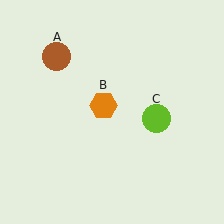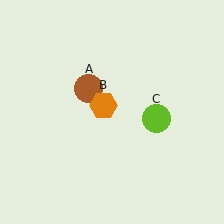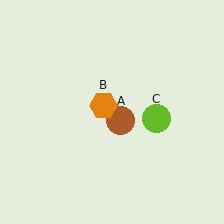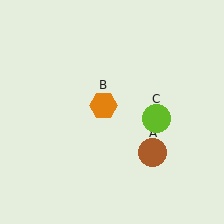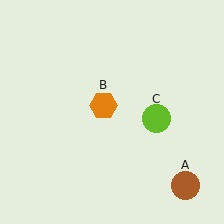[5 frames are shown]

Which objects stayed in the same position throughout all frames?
Orange hexagon (object B) and lime circle (object C) remained stationary.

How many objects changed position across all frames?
1 object changed position: brown circle (object A).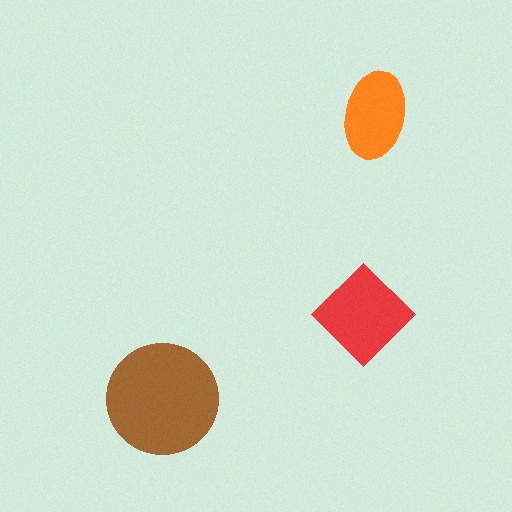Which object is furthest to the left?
The brown circle is leftmost.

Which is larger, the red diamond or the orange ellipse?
The red diamond.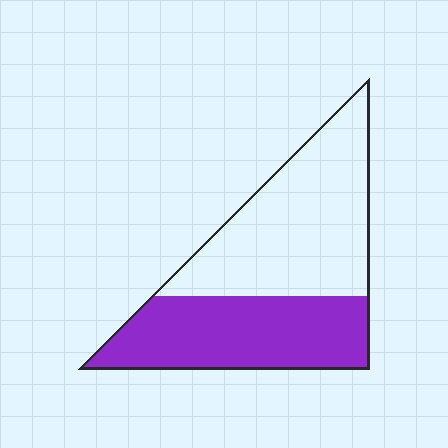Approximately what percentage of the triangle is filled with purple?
Approximately 45%.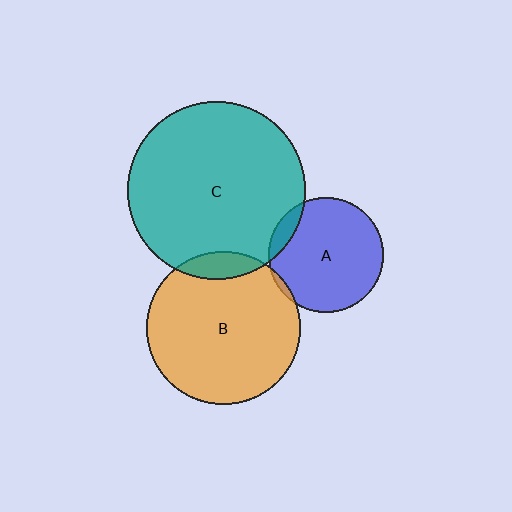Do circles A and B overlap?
Yes.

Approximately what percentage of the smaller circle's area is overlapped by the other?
Approximately 5%.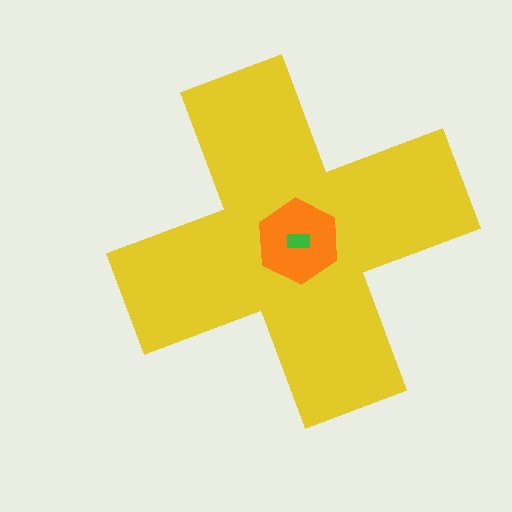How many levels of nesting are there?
3.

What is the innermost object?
The green rectangle.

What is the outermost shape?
The yellow cross.